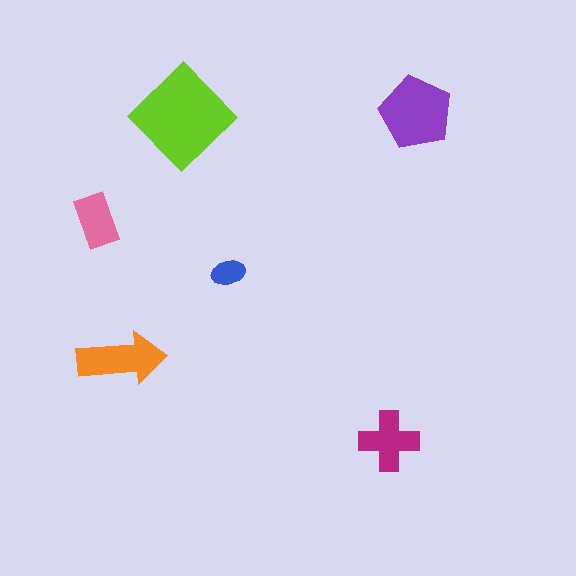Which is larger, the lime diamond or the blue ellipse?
The lime diamond.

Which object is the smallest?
The blue ellipse.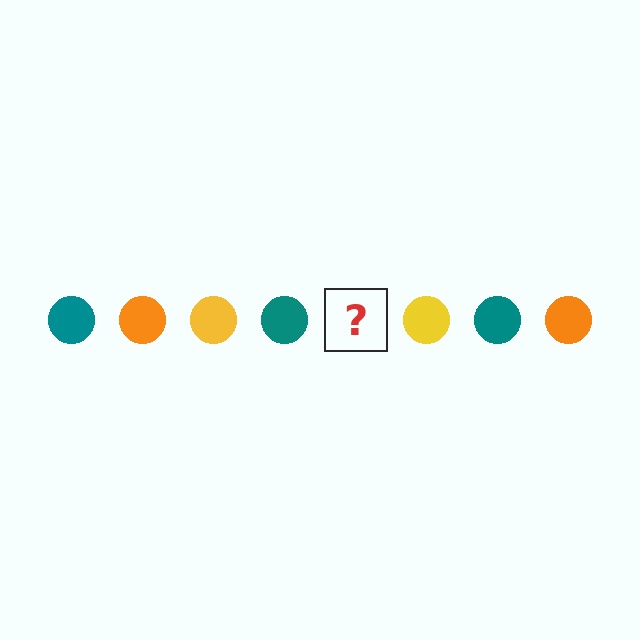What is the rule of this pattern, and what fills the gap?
The rule is that the pattern cycles through teal, orange, yellow circles. The gap should be filled with an orange circle.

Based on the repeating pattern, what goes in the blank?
The blank should be an orange circle.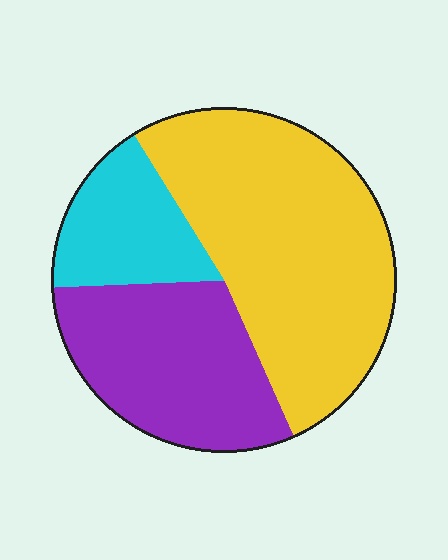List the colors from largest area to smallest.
From largest to smallest: yellow, purple, cyan.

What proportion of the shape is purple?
Purple takes up between a sixth and a third of the shape.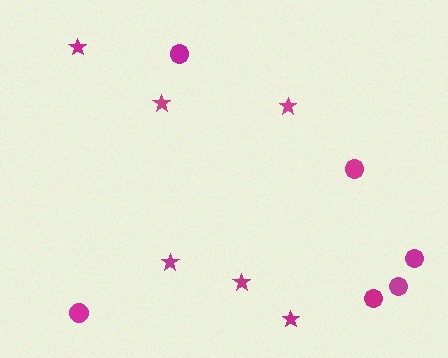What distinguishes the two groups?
There are 2 groups: one group of circles (6) and one group of stars (6).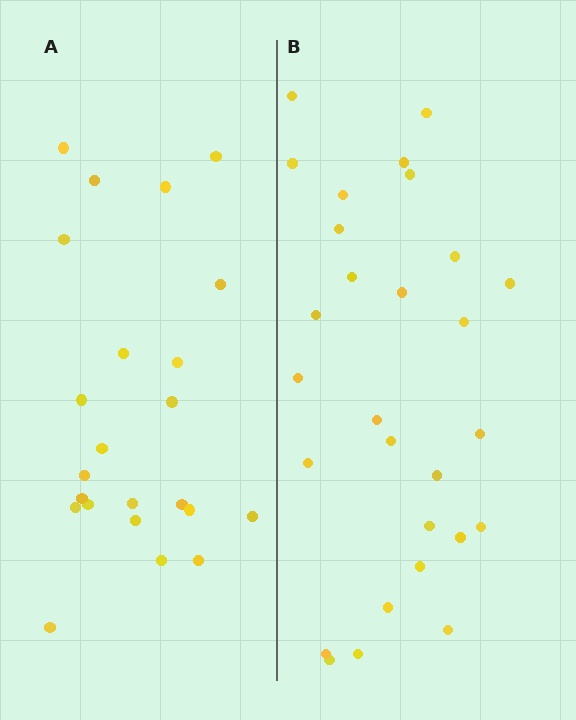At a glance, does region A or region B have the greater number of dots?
Region B (the right region) has more dots.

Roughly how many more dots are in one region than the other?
Region B has about 5 more dots than region A.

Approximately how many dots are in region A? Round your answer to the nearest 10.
About 20 dots. (The exact count is 23, which rounds to 20.)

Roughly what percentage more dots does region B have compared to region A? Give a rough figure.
About 20% more.